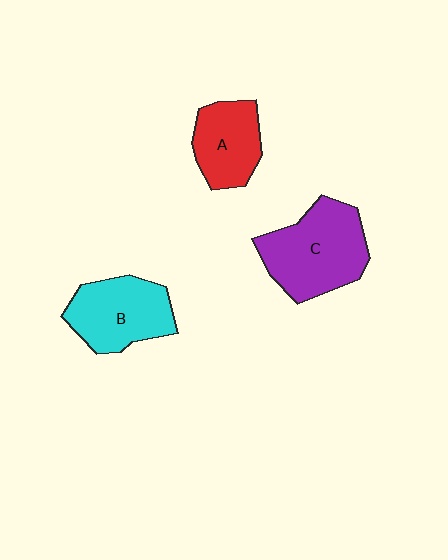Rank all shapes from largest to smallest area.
From largest to smallest: C (purple), B (cyan), A (red).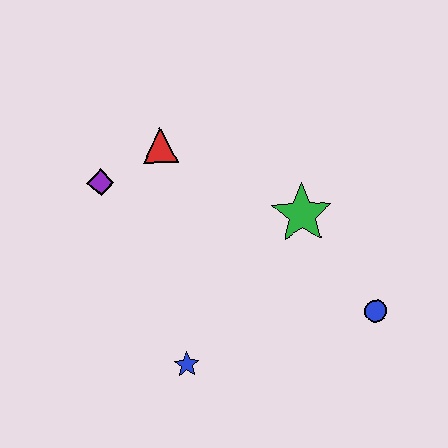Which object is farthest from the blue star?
The red triangle is farthest from the blue star.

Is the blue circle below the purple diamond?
Yes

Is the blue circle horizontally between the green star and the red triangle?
No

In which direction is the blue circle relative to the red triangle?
The blue circle is to the right of the red triangle.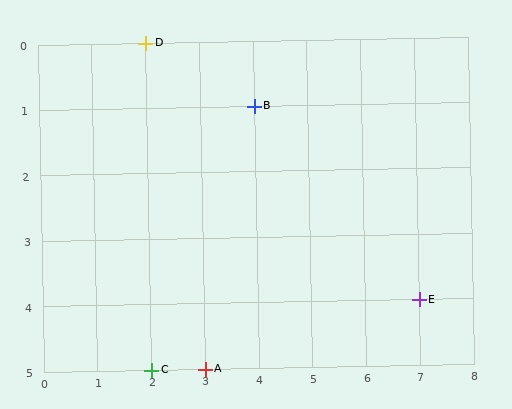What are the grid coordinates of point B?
Point B is at grid coordinates (4, 1).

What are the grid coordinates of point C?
Point C is at grid coordinates (2, 5).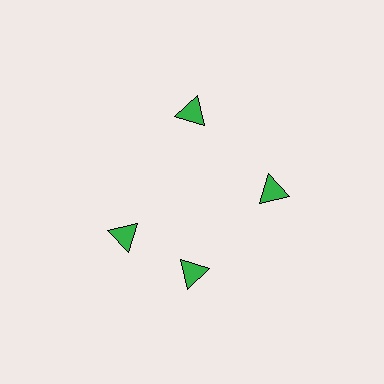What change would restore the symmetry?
The symmetry would be restored by rotating it back into even spacing with its neighbors so that all 4 triangles sit at equal angles and equal distance from the center.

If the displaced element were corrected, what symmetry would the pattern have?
It would have 4-fold rotational symmetry — the pattern would map onto itself every 90 degrees.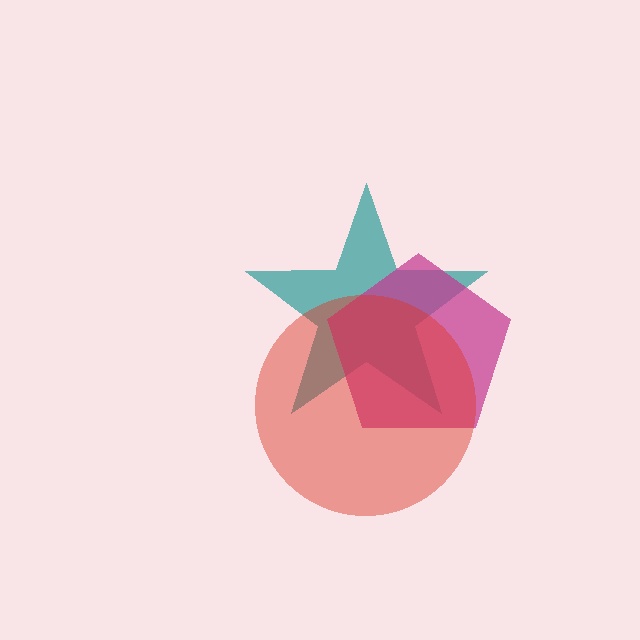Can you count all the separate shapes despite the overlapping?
Yes, there are 3 separate shapes.